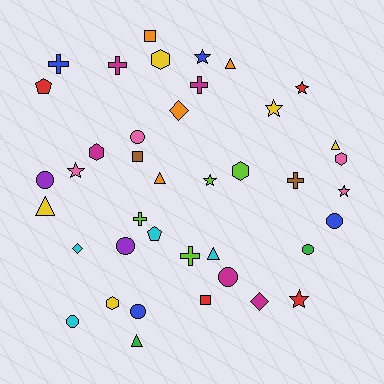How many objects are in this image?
There are 40 objects.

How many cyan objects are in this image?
There are 4 cyan objects.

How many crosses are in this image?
There are 6 crosses.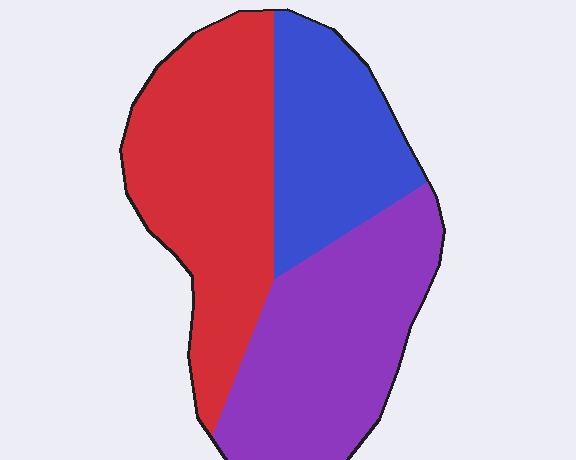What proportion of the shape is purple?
Purple takes up about three eighths (3/8) of the shape.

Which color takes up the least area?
Blue, at roughly 25%.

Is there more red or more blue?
Red.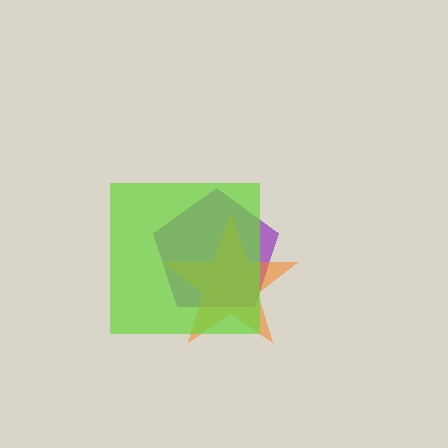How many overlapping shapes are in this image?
There are 3 overlapping shapes in the image.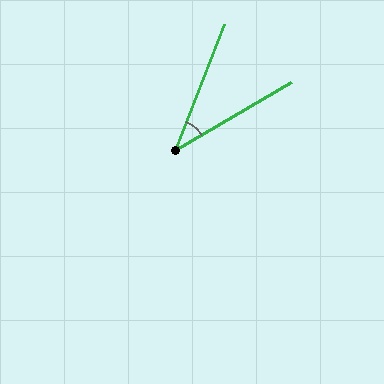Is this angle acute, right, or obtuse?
It is acute.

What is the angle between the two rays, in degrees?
Approximately 38 degrees.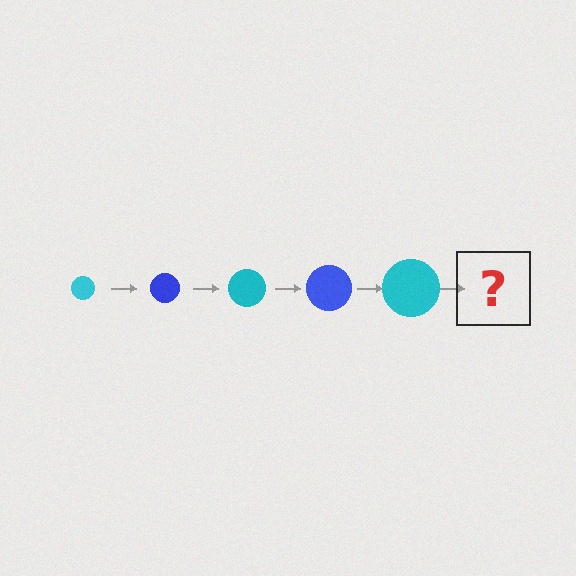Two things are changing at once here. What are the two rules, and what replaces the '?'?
The two rules are that the circle grows larger each step and the color cycles through cyan and blue. The '?' should be a blue circle, larger than the previous one.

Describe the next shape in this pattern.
It should be a blue circle, larger than the previous one.